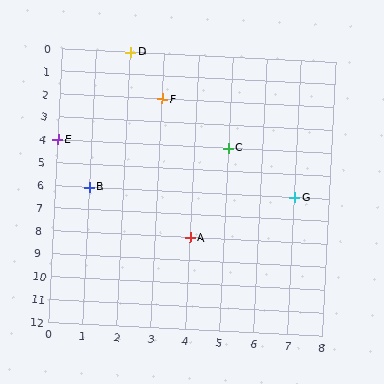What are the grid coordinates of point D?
Point D is at grid coordinates (2, 0).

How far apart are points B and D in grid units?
Points B and D are 1 column and 6 rows apart (about 6.1 grid units diagonally).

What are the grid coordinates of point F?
Point F is at grid coordinates (3, 2).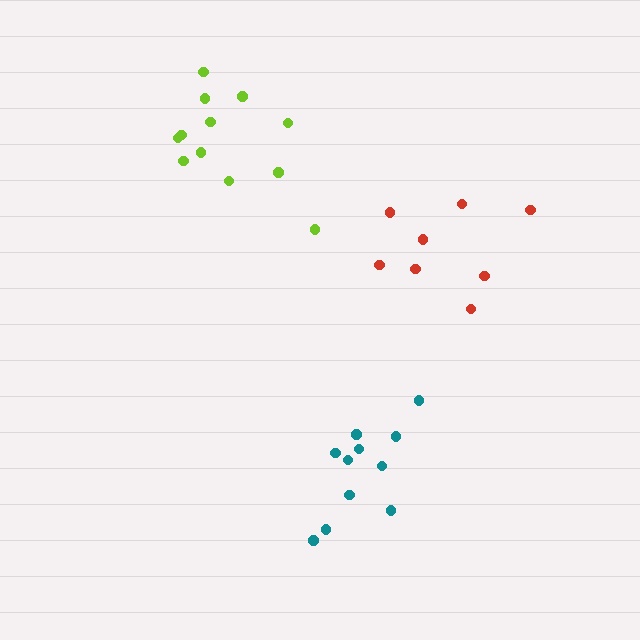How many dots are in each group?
Group 1: 8 dots, Group 2: 11 dots, Group 3: 12 dots (31 total).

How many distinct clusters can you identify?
There are 3 distinct clusters.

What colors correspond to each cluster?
The clusters are colored: red, teal, lime.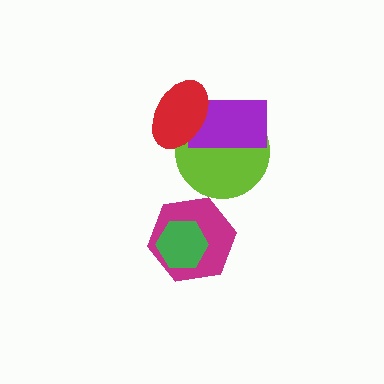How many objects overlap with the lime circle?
2 objects overlap with the lime circle.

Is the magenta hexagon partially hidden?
Yes, it is partially covered by another shape.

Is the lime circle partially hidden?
Yes, it is partially covered by another shape.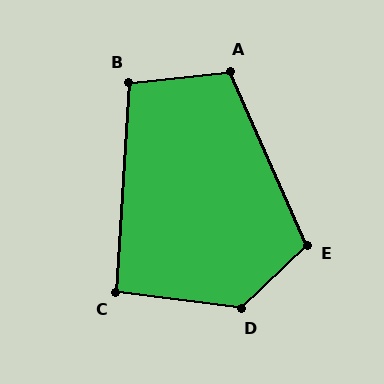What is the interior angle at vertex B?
Approximately 100 degrees (obtuse).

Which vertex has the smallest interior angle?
C, at approximately 94 degrees.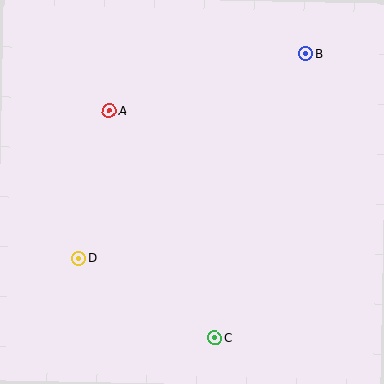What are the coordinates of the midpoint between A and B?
The midpoint between A and B is at (207, 82).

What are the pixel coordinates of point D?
Point D is at (78, 258).